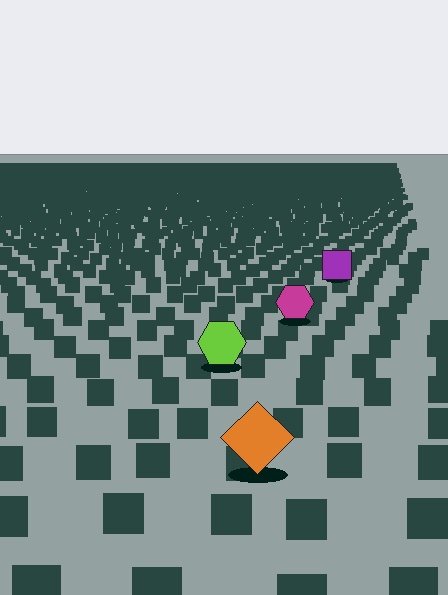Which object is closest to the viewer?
The orange diamond is closest. The texture marks near it are larger and more spread out.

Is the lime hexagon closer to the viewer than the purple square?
Yes. The lime hexagon is closer — you can tell from the texture gradient: the ground texture is coarser near it.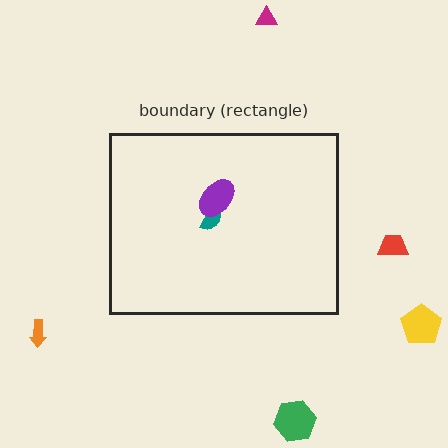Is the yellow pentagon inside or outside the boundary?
Outside.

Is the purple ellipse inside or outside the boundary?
Inside.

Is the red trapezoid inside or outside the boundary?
Outside.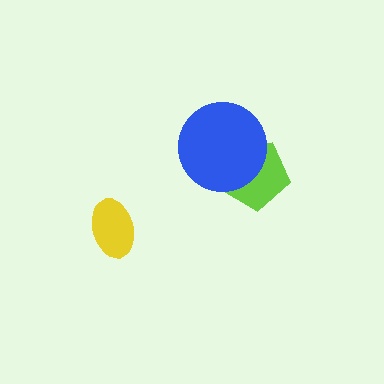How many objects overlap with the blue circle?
1 object overlaps with the blue circle.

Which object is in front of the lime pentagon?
The blue circle is in front of the lime pentagon.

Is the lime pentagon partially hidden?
Yes, it is partially covered by another shape.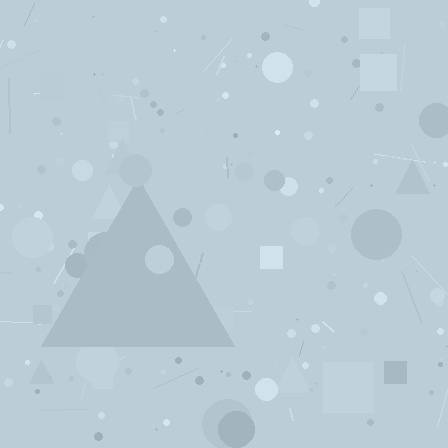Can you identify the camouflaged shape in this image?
The camouflaged shape is a triangle.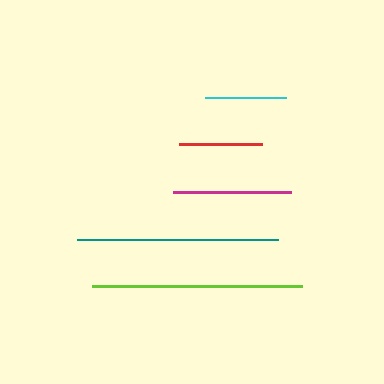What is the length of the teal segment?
The teal segment is approximately 201 pixels long.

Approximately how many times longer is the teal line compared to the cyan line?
The teal line is approximately 2.5 times the length of the cyan line.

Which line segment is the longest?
The lime line is the longest at approximately 210 pixels.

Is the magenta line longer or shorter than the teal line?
The teal line is longer than the magenta line.